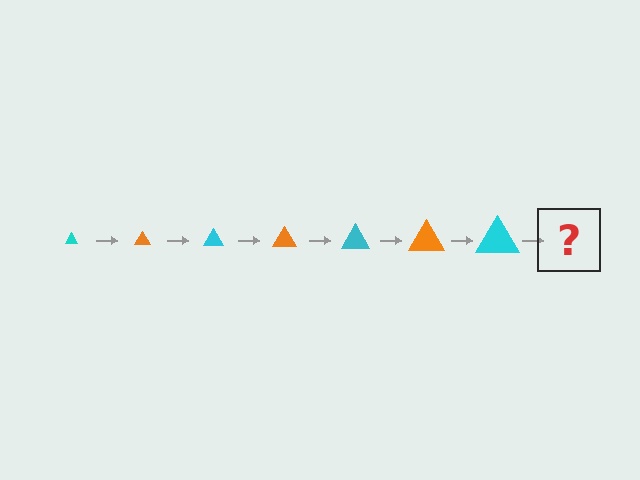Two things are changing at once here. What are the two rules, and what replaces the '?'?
The two rules are that the triangle grows larger each step and the color cycles through cyan and orange. The '?' should be an orange triangle, larger than the previous one.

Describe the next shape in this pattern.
It should be an orange triangle, larger than the previous one.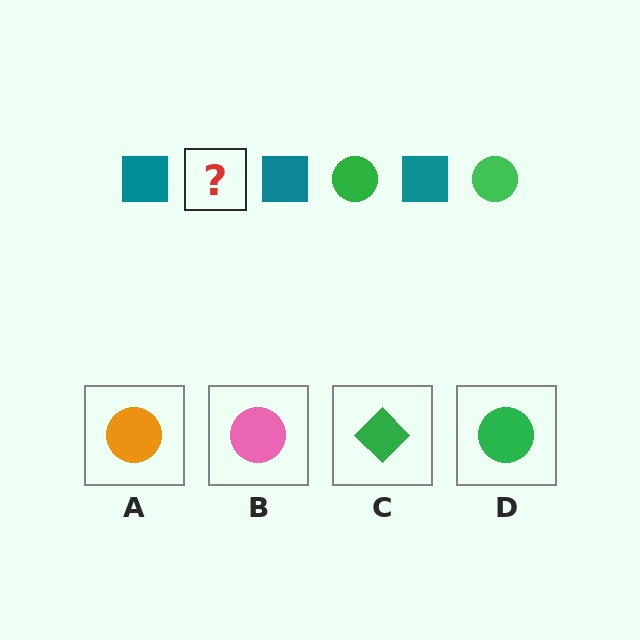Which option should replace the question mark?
Option D.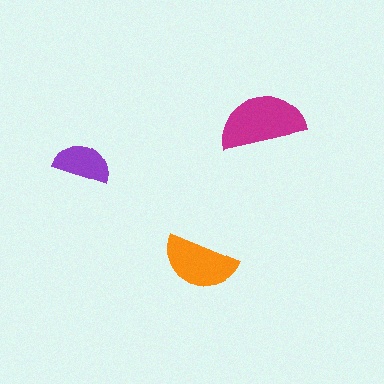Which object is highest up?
The magenta semicircle is topmost.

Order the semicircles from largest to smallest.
the magenta one, the orange one, the purple one.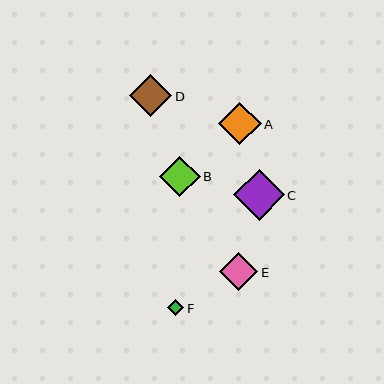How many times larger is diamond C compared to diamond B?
Diamond C is approximately 1.2 times the size of diamond B.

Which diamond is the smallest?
Diamond F is the smallest with a size of approximately 16 pixels.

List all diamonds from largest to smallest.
From largest to smallest: C, A, D, B, E, F.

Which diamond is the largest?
Diamond C is the largest with a size of approximately 51 pixels.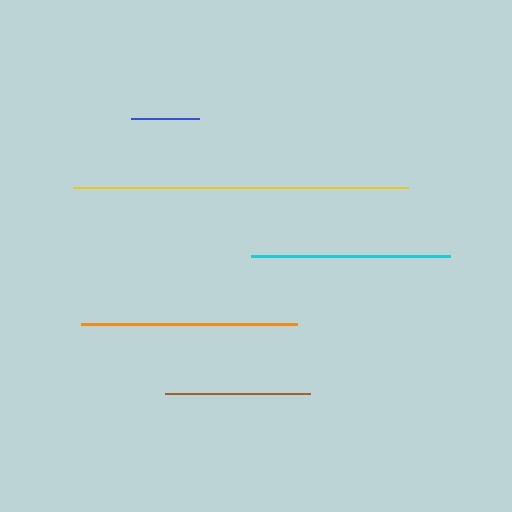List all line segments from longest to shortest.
From longest to shortest: yellow, orange, cyan, brown, blue.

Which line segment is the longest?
The yellow line is the longest at approximately 335 pixels.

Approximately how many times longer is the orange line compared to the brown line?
The orange line is approximately 1.5 times the length of the brown line.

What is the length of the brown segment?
The brown segment is approximately 145 pixels long.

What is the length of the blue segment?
The blue segment is approximately 68 pixels long.